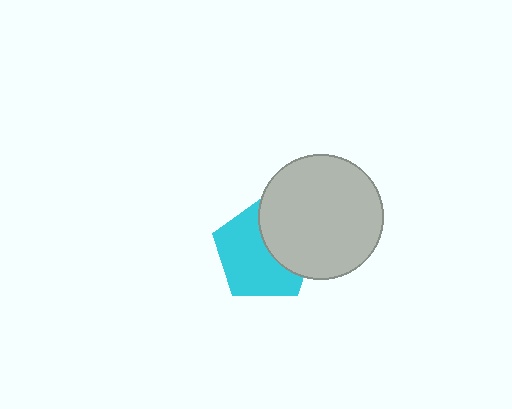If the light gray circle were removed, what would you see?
You would see the complete cyan pentagon.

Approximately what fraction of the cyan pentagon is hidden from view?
Roughly 39% of the cyan pentagon is hidden behind the light gray circle.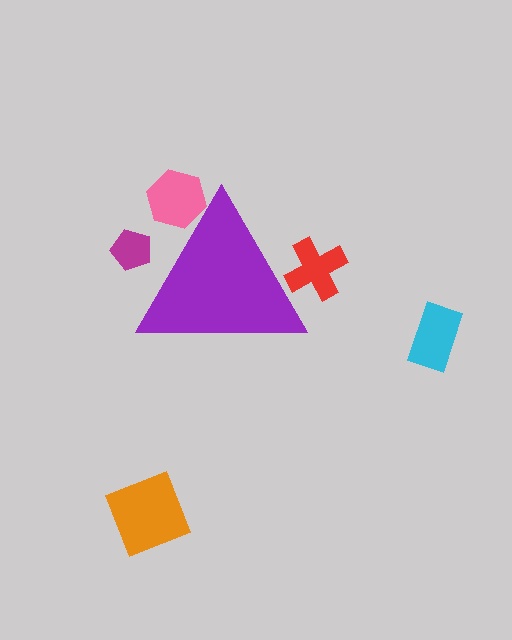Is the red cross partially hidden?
Yes, the red cross is partially hidden behind the purple triangle.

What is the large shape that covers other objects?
A purple triangle.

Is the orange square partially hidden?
No, the orange square is fully visible.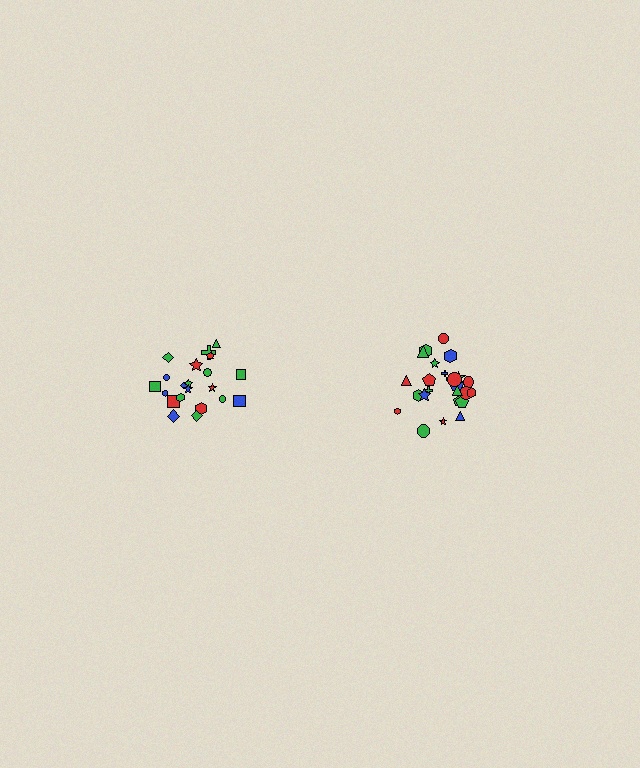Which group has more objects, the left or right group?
The right group.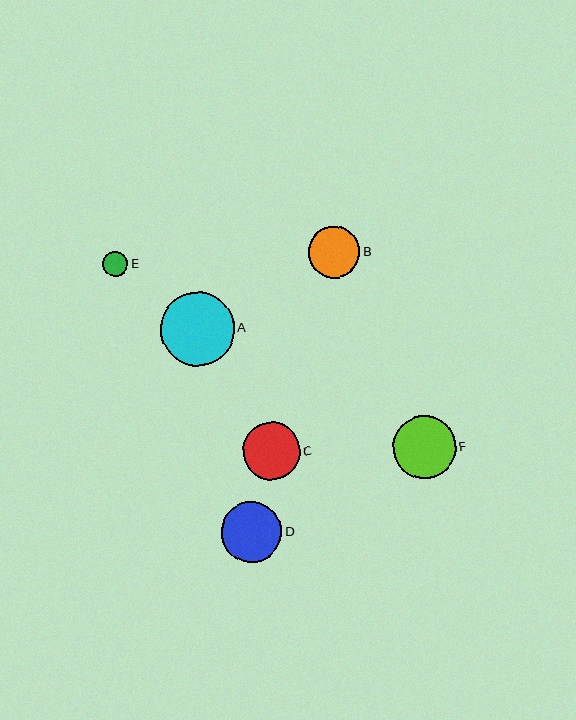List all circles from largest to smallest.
From largest to smallest: A, F, D, C, B, E.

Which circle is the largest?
Circle A is the largest with a size of approximately 74 pixels.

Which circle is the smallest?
Circle E is the smallest with a size of approximately 26 pixels.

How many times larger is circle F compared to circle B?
Circle F is approximately 1.2 times the size of circle B.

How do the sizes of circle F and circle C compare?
Circle F and circle C are approximately the same size.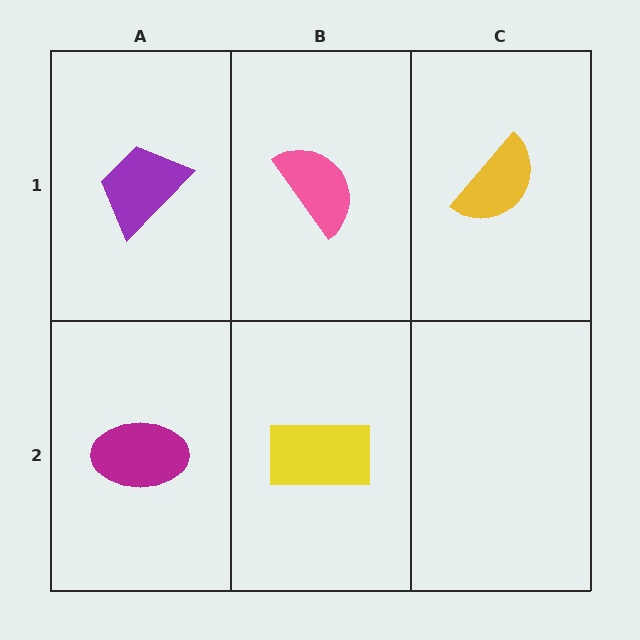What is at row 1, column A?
A purple trapezoid.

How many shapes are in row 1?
3 shapes.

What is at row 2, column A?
A magenta ellipse.